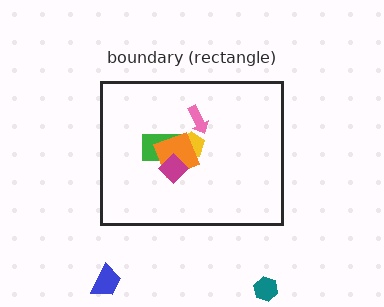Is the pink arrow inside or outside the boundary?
Inside.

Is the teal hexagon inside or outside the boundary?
Outside.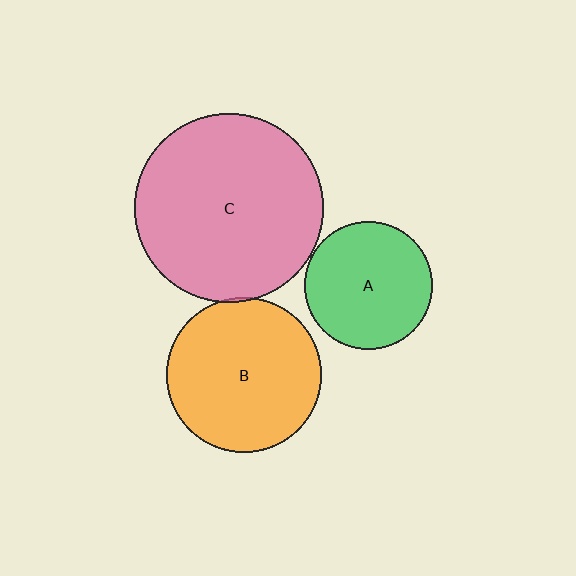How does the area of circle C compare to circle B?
Approximately 1.5 times.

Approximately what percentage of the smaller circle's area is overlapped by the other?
Approximately 5%.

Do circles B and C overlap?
Yes.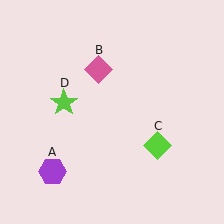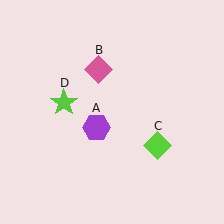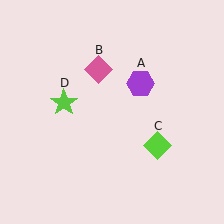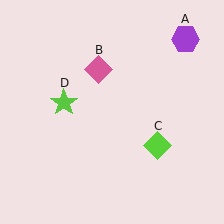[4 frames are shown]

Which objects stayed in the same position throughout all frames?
Pink diamond (object B) and lime diamond (object C) and lime star (object D) remained stationary.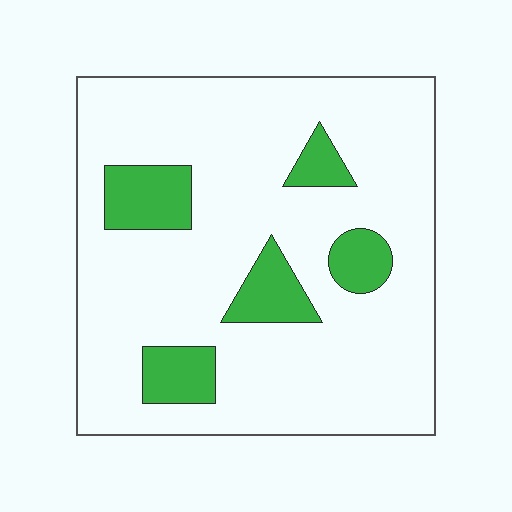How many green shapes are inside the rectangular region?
5.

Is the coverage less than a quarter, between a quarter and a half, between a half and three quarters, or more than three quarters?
Less than a quarter.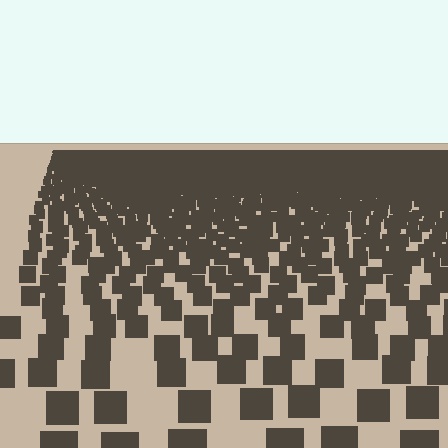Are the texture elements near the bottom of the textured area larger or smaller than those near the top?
Larger. Near the bottom, elements are closer to the viewer and appear at a bigger on-screen size.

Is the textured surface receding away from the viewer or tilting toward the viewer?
The surface is receding away from the viewer. Texture elements get smaller and denser toward the top.